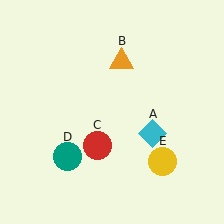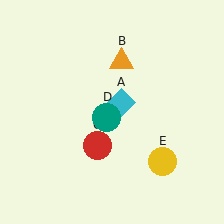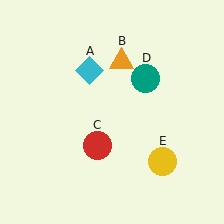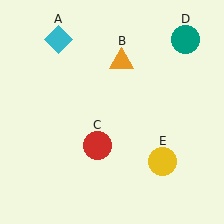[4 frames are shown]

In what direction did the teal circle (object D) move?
The teal circle (object D) moved up and to the right.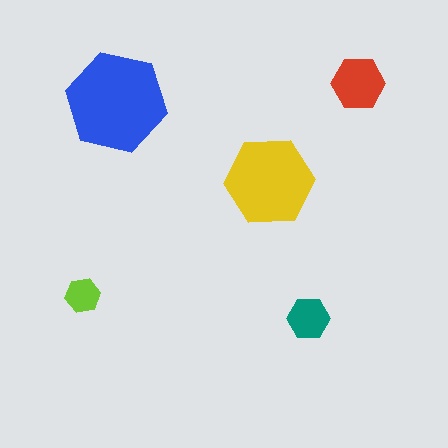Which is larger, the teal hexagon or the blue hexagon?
The blue one.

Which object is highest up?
The red hexagon is topmost.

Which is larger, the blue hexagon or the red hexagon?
The blue one.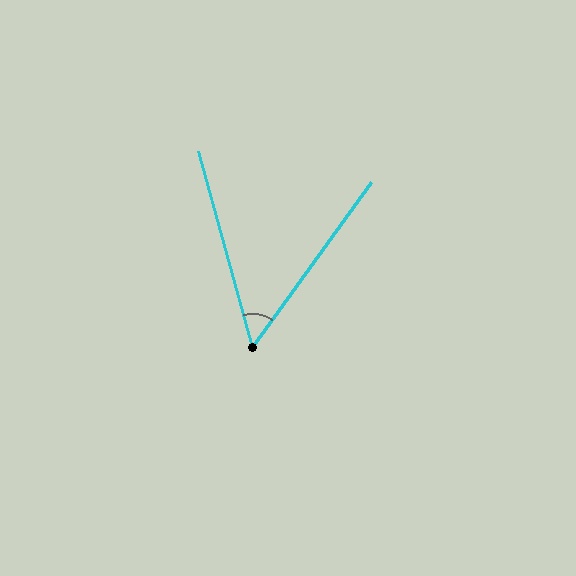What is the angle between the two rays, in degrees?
Approximately 51 degrees.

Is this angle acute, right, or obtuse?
It is acute.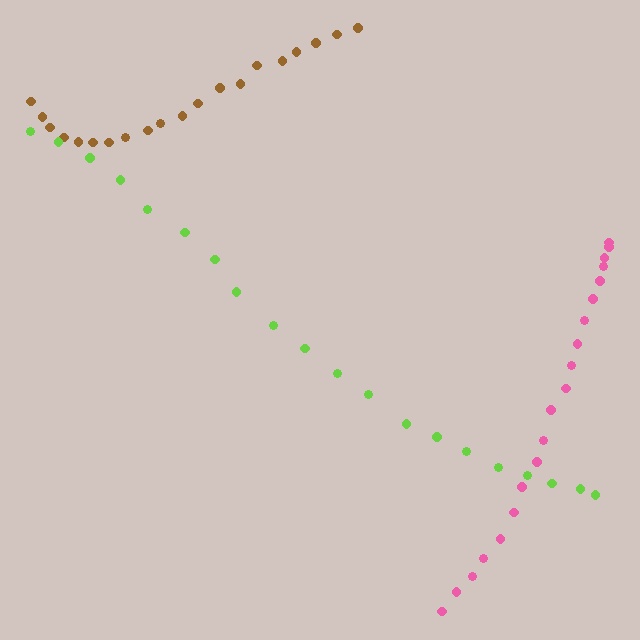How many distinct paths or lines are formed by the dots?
There are 3 distinct paths.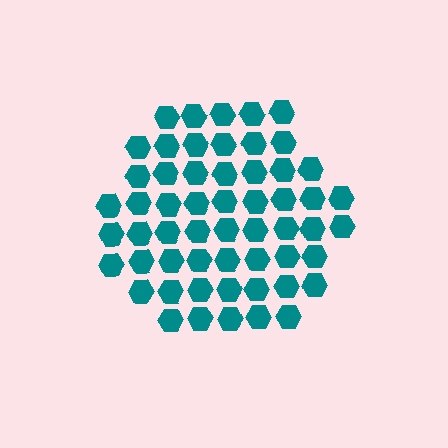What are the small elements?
The small elements are hexagons.